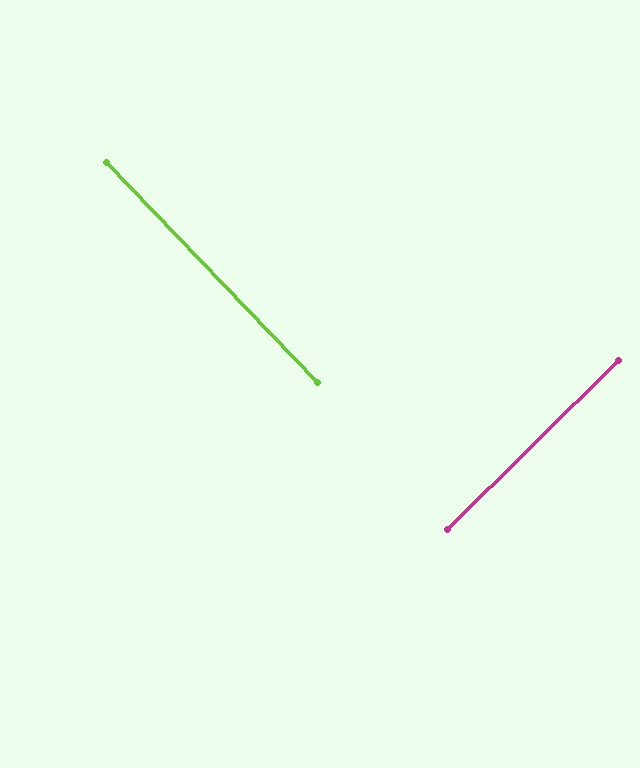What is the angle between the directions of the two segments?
Approximately 89 degrees.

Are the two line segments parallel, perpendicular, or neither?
Perpendicular — they meet at approximately 89°.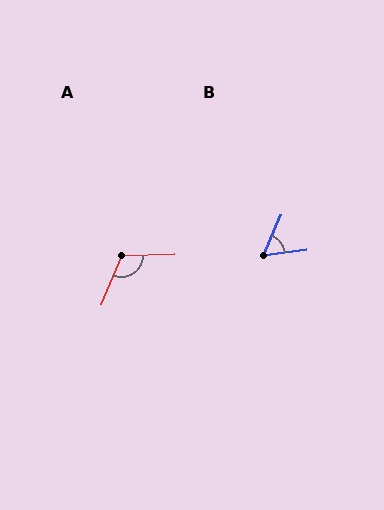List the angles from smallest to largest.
B (60°), A (114°).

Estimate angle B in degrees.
Approximately 60 degrees.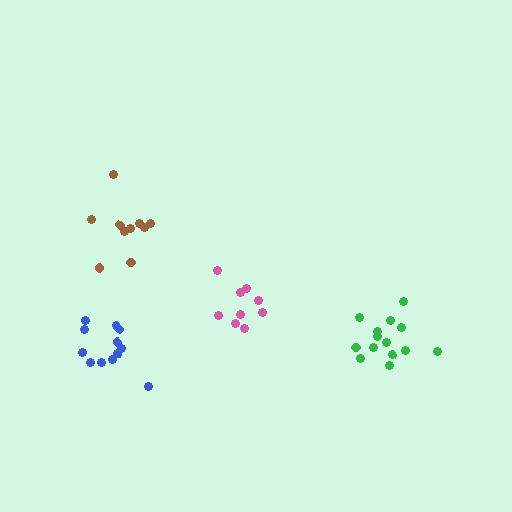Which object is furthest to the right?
The green cluster is rightmost.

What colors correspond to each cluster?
The clusters are colored: blue, green, pink, brown.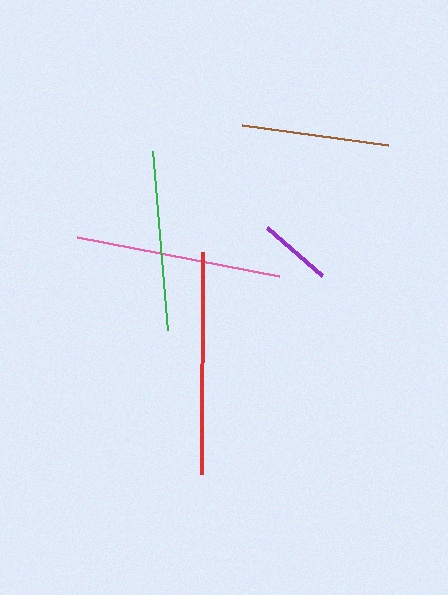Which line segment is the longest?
The red line is the longest at approximately 222 pixels.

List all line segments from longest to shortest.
From longest to shortest: red, pink, green, brown, purple.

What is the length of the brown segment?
The brown segment is approximately 147 pixels long.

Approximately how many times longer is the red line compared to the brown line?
The red line is approximately 1.5 times the length of the brown line.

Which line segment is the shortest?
The purple line is the shortest at approximately 73 pixels.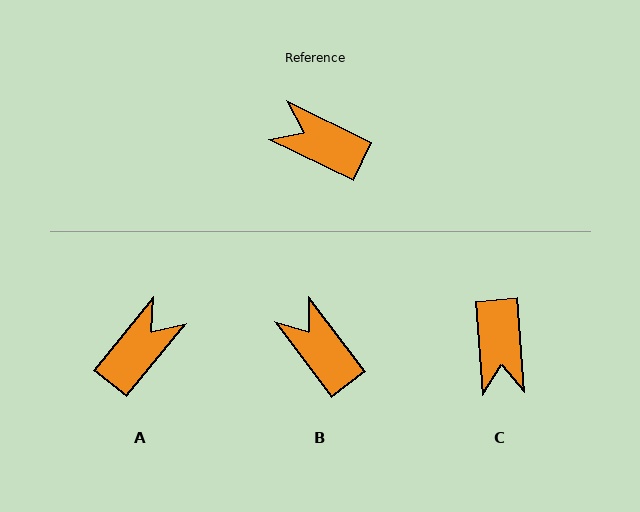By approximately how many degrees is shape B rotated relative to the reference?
Approximately 28 degrees clockwise.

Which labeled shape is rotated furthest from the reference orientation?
C, about 120 degrees away.